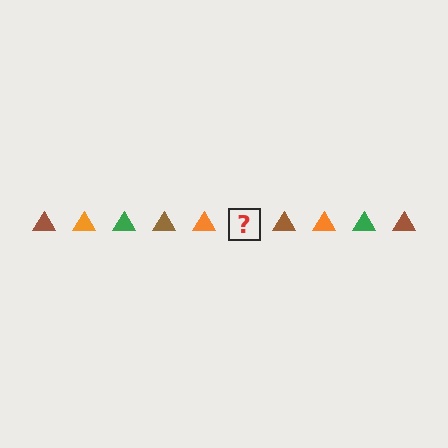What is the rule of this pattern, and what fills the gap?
The rule is that the pattern cycles through brown, orange, green triangles. The gap should be filled with a green triangle.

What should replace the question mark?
The question mark should be replaced with a green triangle.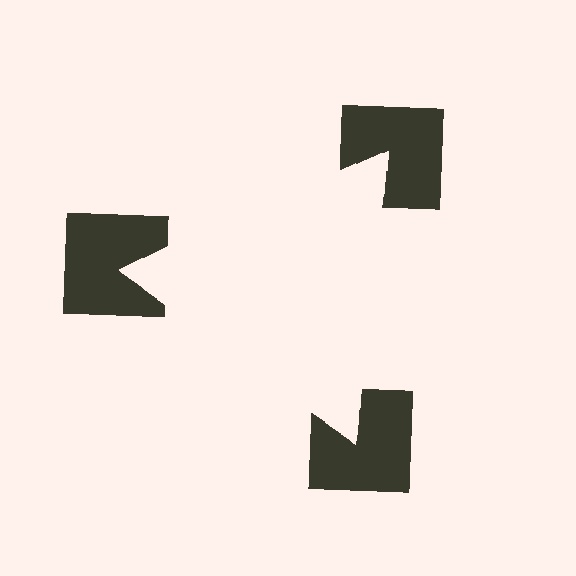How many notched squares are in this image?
There are 3 — one at each vertex of the illusory triangle.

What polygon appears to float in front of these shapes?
An illusory triangle — its edges are inferred from the aligned wedge cuts in the notched squares, not physically drawn.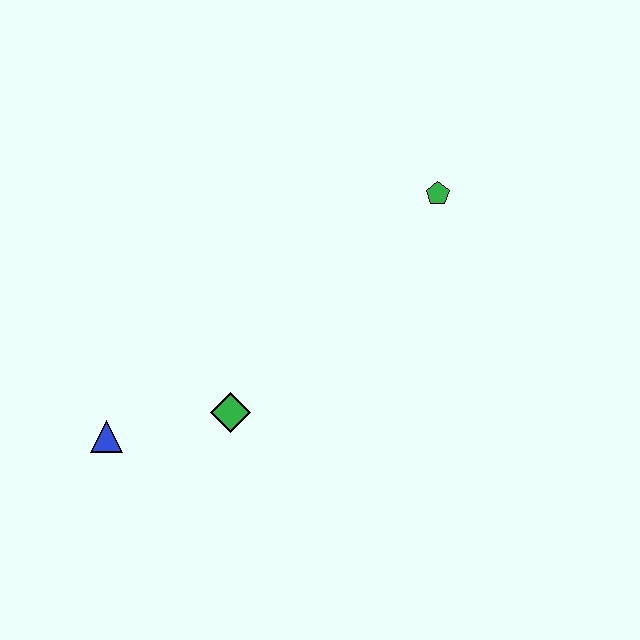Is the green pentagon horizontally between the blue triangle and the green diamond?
No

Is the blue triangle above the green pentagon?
No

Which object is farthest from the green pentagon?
The blue triangle is farthest from the green pentagon.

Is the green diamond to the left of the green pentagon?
Yes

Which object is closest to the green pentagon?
The green diamond is closest to the green pentagon.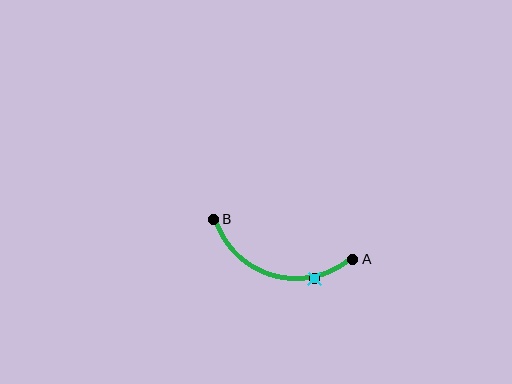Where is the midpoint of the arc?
The arc midpoint is the point on the curve farthest from the straight line joining A and B. It sits below that line.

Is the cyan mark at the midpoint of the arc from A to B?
No. The cyan mark lies on the arc but is closer to endpoint A. The arc midpoint would be at the point on the curve equidistant along the arc from both A and B.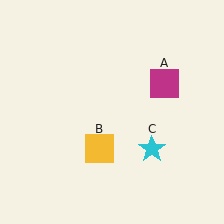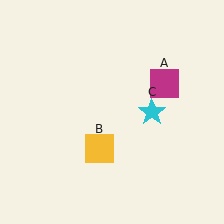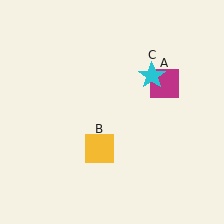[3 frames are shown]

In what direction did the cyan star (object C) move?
The cyan star (object C) moved up.